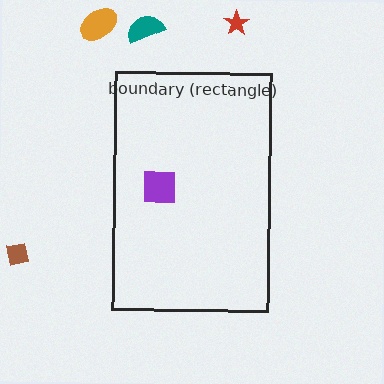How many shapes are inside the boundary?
1 inside, 4 outside.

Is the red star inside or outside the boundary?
Outside.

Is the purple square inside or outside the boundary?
Inside.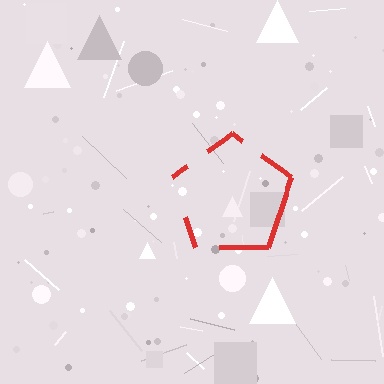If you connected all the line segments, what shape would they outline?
They would outline a pentagon.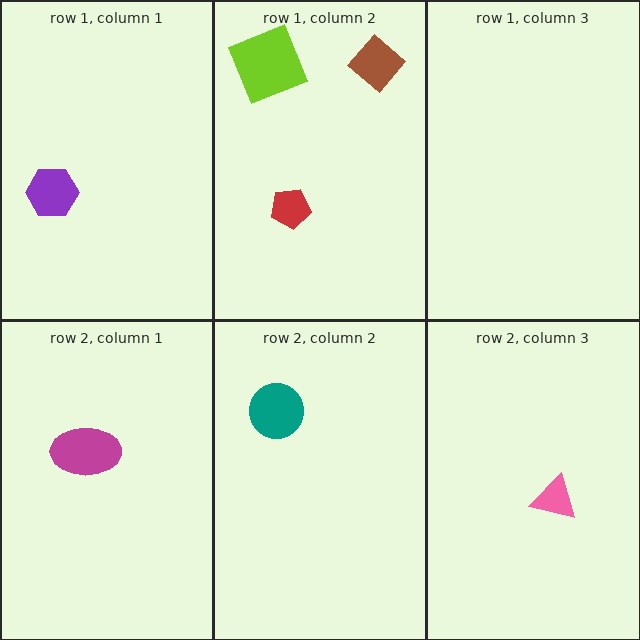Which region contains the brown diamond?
The row 1, column 2 region.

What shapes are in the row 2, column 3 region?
The pink triangle.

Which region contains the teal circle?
The row 2, column 2 region.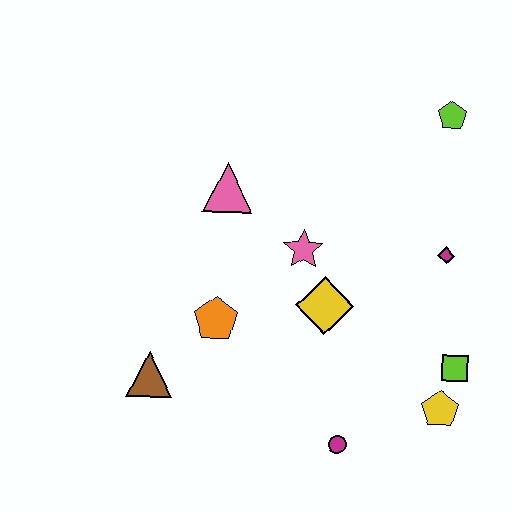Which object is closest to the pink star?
The yellow diamond is closest to the pink star.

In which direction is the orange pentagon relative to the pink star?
The orange pentagon is to the left of the pink star.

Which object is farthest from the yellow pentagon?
The pink triangle is farthest from the yellow pentagon.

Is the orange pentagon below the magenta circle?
No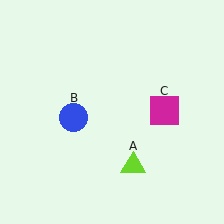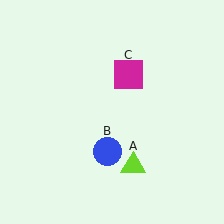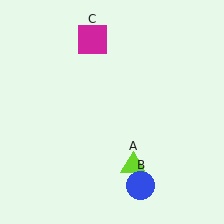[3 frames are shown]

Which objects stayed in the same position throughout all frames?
Lime triangle (object A) remained stationary.